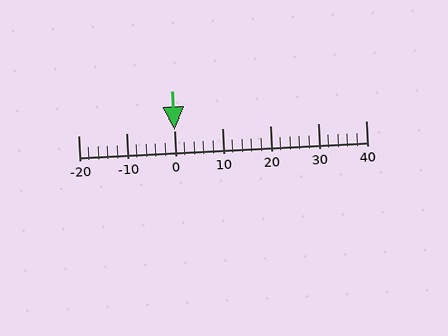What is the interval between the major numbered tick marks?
The major tick marks are spaced 10 units apart.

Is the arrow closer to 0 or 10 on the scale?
The arrow is closer to 0.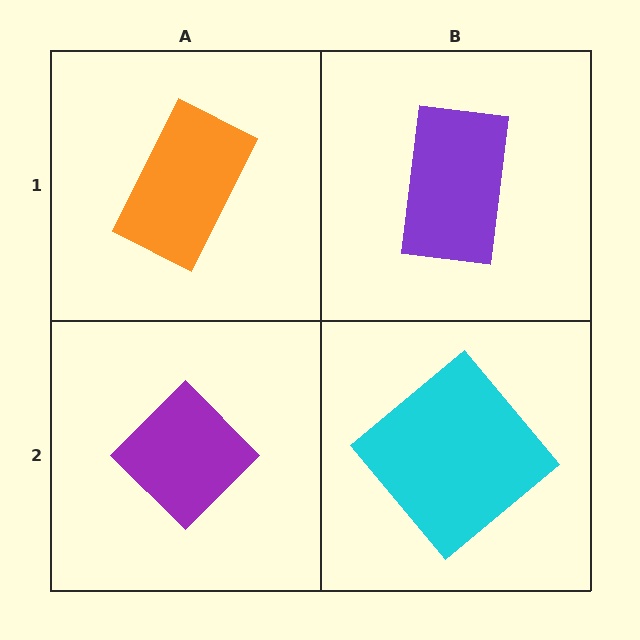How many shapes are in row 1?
2 shapes.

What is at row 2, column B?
A cyan diamond.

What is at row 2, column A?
A purple diamond.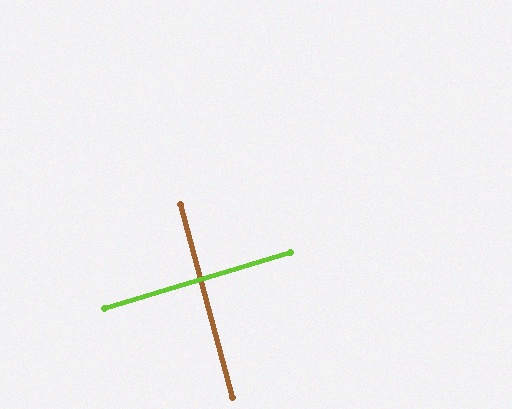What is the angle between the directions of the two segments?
Approximately 88 degrees.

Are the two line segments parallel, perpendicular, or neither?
Perpendicular — they meet at approximately 88°.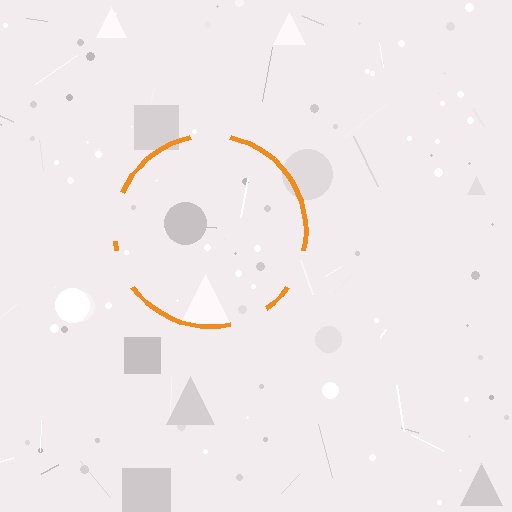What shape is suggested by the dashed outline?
The dashed outline suggests a circle.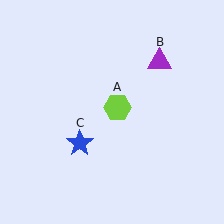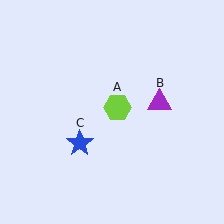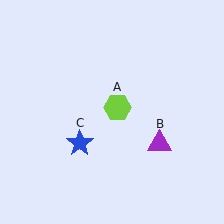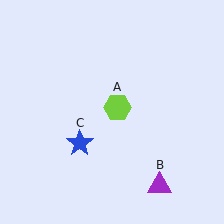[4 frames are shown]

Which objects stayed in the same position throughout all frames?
Lime hexagon (object A) and blue star (object C) remained stationary.